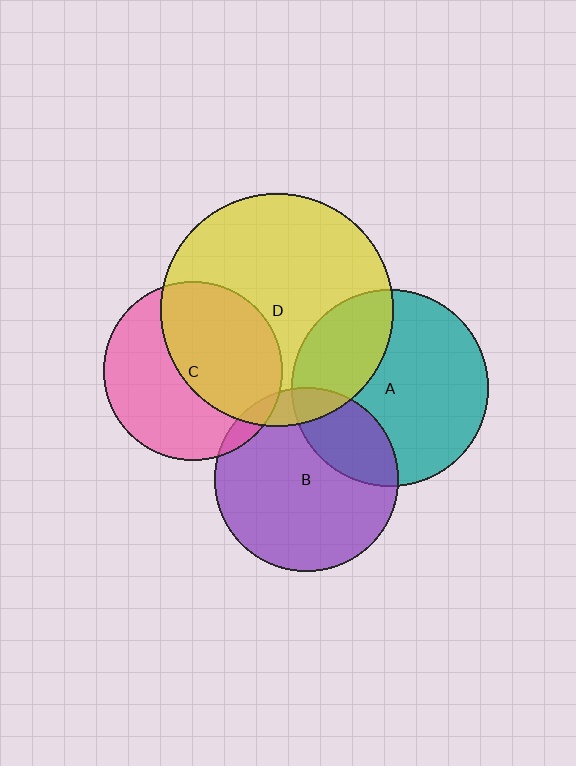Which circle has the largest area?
Circle D (yellow).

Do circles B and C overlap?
Yes.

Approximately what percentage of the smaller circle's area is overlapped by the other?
Approximately 5%.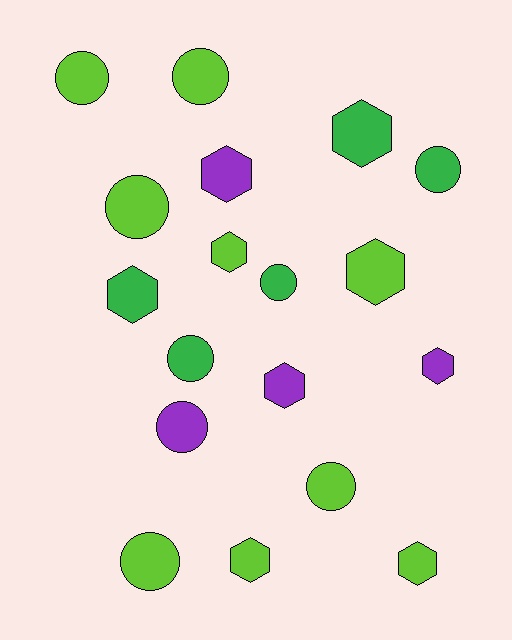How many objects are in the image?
There are 18 objects.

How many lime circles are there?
There are 5 lime circles.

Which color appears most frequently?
Lime, with 9 objects.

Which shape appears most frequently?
Circle, with 9 objects.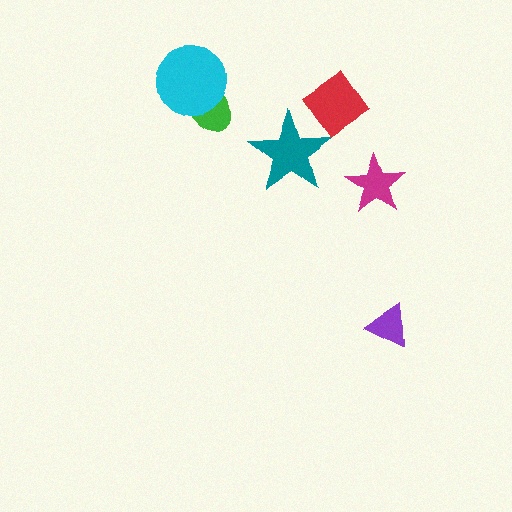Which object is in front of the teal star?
The red diamond is in front of the teal star.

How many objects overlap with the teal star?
1 object overlaps with the teal star.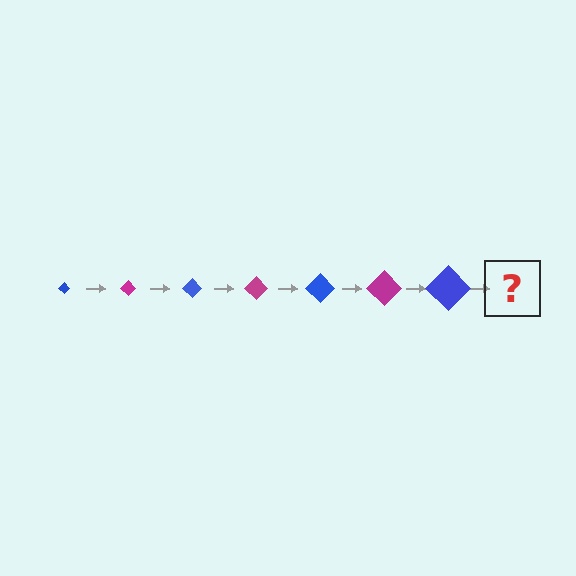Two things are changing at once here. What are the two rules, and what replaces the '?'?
The two rules are that the diamond grows larger each step and the color cycles through blue and magenta. The '?' should be a magenta diamond, larger than the previous one.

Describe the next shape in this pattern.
It should be a magenta diamond, larger than the previous one.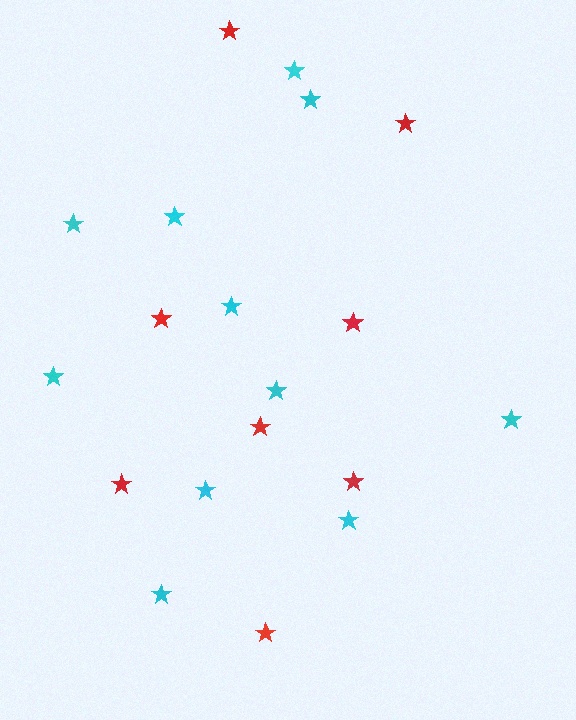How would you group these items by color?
There are 2 groups: one group of cyan stars (11) and one group of red stars (8).